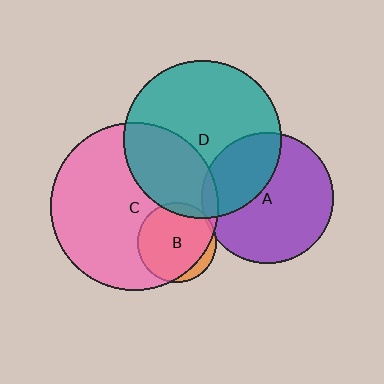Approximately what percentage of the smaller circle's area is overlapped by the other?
Approximately 90%.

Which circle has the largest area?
Circle C (pink).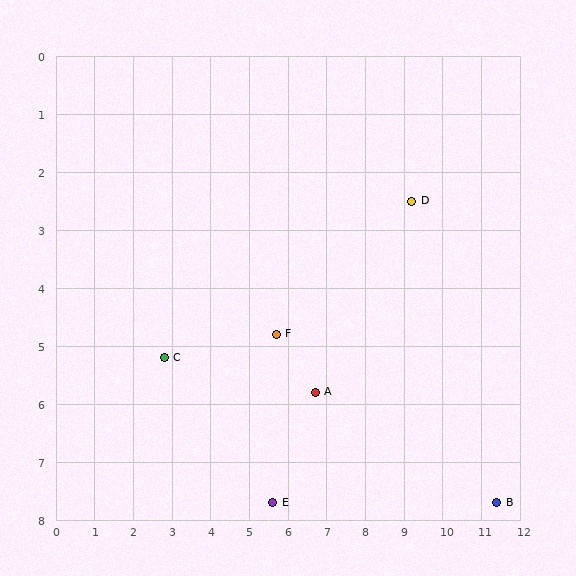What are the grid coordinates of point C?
Point C is at approximately (2.8, 5.2).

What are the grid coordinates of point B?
Point B is at approximately (11.4, 7.7).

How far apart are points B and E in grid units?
Points B and E are about 5.8 grid units apart.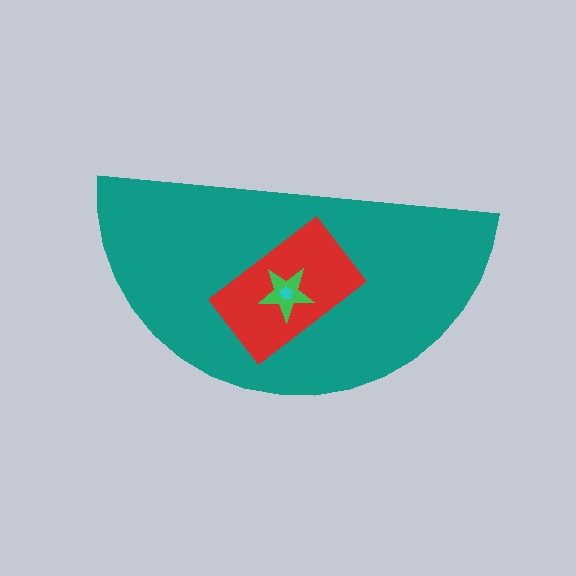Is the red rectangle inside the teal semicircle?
Yes.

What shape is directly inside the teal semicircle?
The red rectangle.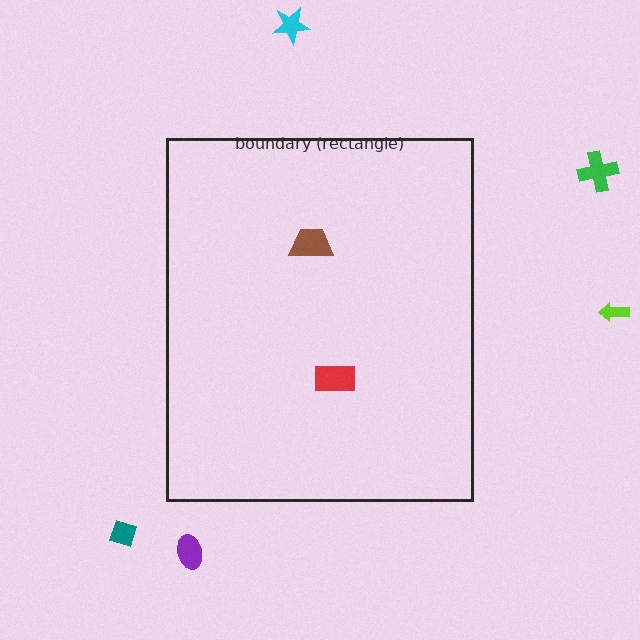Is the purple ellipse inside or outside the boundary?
Outside.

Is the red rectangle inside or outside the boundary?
Inside.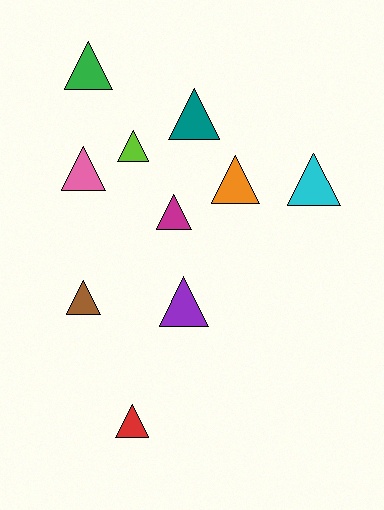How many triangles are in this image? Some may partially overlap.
There are 10 triangles.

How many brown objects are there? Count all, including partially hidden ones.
There is 1 brown object.